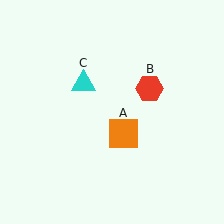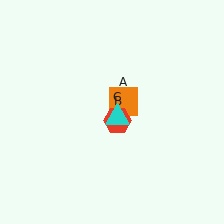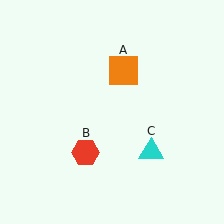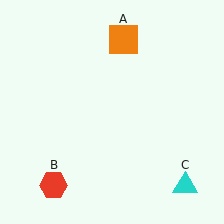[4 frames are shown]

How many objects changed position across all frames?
3 objects changed position: orange square (object A), red hexagon (object B), cyan triangle (object C).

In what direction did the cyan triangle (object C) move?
The cyan triangle (object C) moved down and to the right.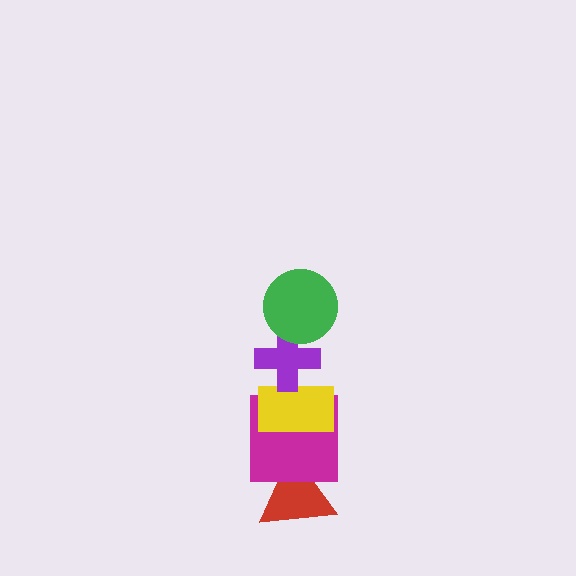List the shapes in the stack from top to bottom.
From top to bottom: the green circle, the purple cross, the yellow rectangle, the magenta square, the red triangle.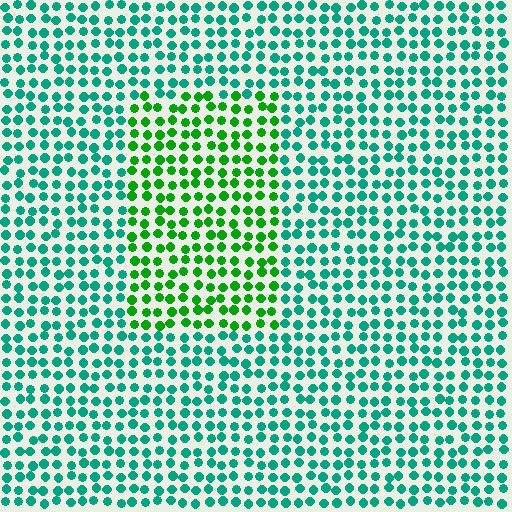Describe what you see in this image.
The image is filled with small teal elements in a uniform arrangement. A rectangle-shaped region is visible where the elements are tinted to a slightly different hue, forming a subtle color boundary.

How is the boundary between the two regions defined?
The boundary is defined purely by a slight shift in hue (about 45 degrees). Spacing, size, and orientation are identical on both sides.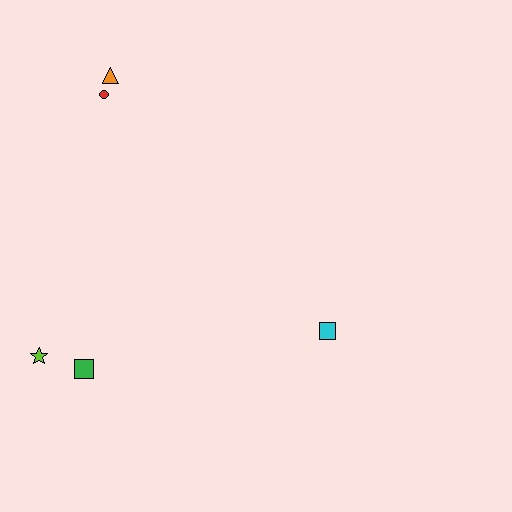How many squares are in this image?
There are 2 squares.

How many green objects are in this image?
There is 1 green object.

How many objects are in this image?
There are 5 objects.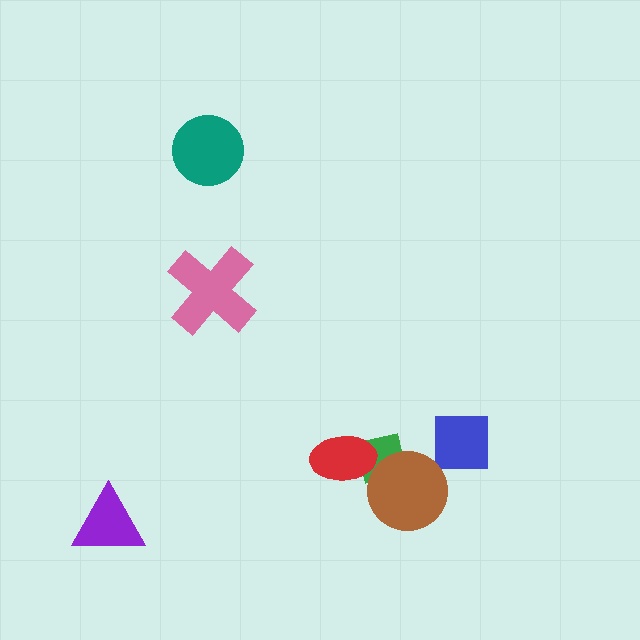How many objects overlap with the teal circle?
0 objects overlap with the teal circle.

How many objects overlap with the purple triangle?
0 objects overlap with the purple triangle.